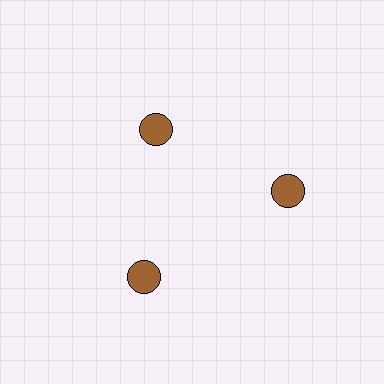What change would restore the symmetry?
The symmetry would be restored by moving it outward, back onto the ring so that all 3 circles sit at equal angles and equal distance from the center.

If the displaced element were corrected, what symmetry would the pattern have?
It would have 3-fold rotational symmetry — the pattern would map onto itself every 120 degrees.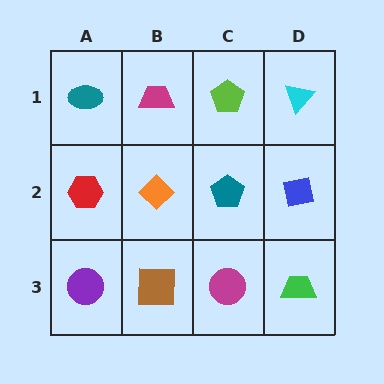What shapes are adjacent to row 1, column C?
A teal pentagon (row 2, column C), a magenta trapezoid (row 1, column B), a cyan triangle (row 1, column D).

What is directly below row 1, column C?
A teal pentagon.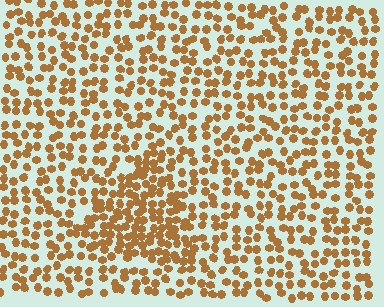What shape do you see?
I see a triangle.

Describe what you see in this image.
The image contains small brown elements arranged at two different densities. A triangle-shaped region is visible where the elements are more densely packed than the surrounding area.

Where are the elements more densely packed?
The elements are more densely packed inside the triangle boundary.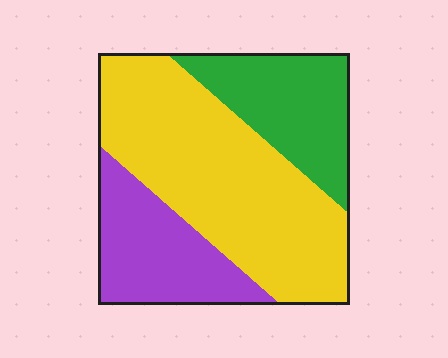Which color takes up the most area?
Yellow, at roughly 55%.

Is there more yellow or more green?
Yellow.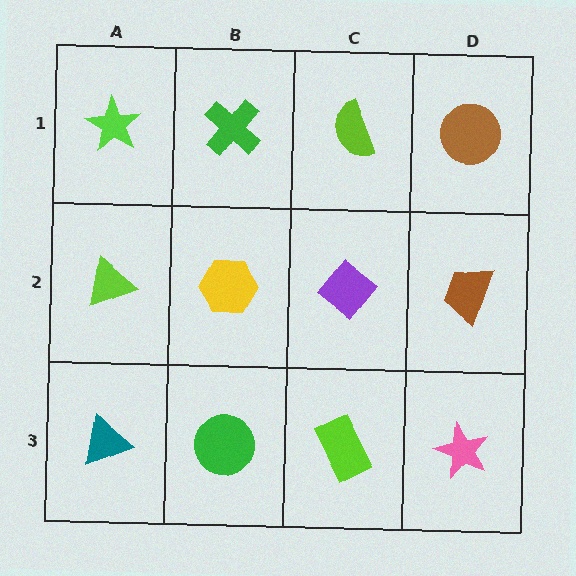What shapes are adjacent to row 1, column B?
A yellow hexagon (row 2, column B), a lime star (row 1, column A), a lime semicircle (row 1, column C).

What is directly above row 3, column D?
A brown trapezoid.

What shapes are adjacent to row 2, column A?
A lime star (row 1, column A), a teal triangle (row 3, column A), a yellow hexagon (row 2, column B).